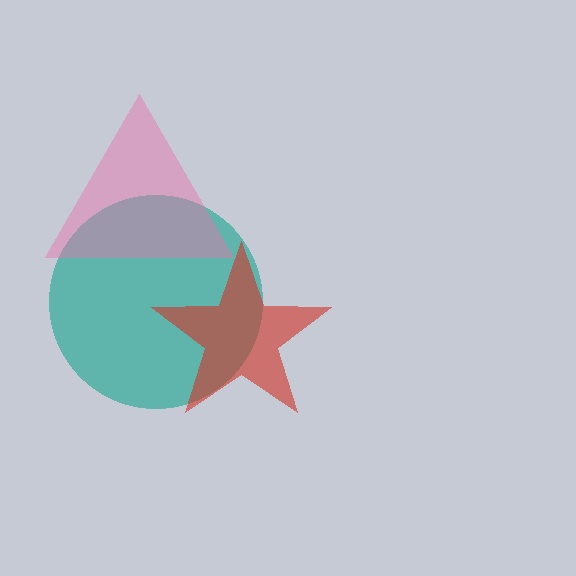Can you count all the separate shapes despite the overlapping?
Yes, there are 3 separate shapes.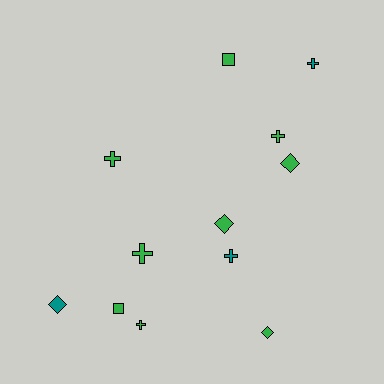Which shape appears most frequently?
Cross, with 6 objects.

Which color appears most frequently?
Green, with 9 objects.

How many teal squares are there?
There are no teal squares.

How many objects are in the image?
There are 12 objects.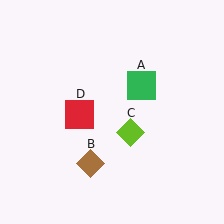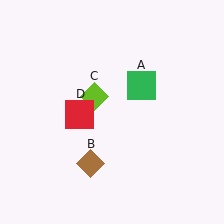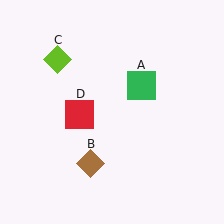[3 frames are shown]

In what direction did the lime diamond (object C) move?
The lime diamond (object C) moved up and to the left.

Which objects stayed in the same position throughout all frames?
Green square (object A) and brown diamond (object B) and red square (object D) remained stationary.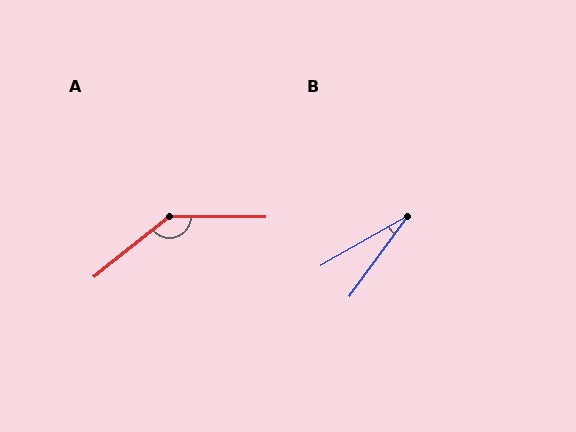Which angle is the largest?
A, at approximately 141 degrees.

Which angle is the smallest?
B, at approximately 25 degrees.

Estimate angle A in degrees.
Approximately 141 degrees.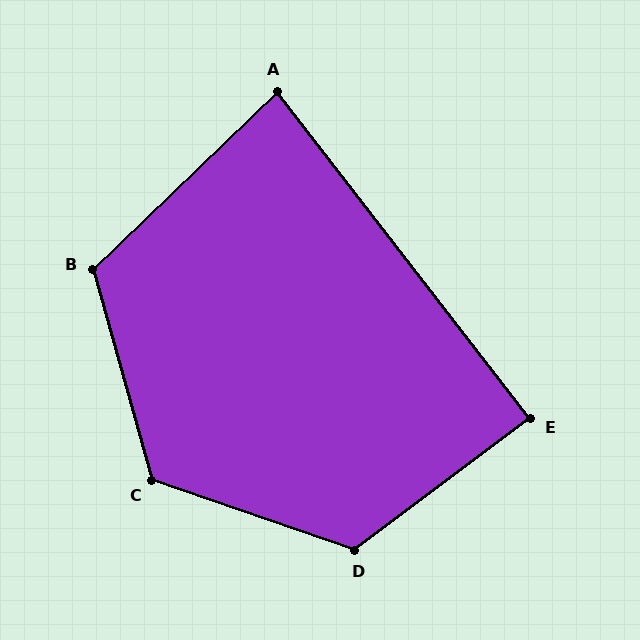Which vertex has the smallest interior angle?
A, at approximately 84 degrees.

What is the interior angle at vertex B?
Approximately 118 degrees (obtuse).